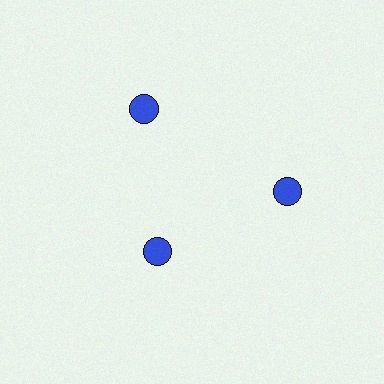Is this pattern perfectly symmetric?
No. The 3 blue circles are arranged in a ring, but one element near the 7 o'clock position is pulled inward toward the center, breaking the 3-fold rotational symmetry.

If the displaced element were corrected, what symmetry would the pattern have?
It would have 3-fold rotational symmetry — the pattern would map onto itself every 120 degrees.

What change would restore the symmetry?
The symmetry would be restored by moving it outward, back onto the ring so that all 3 circles sit at equal angles and equal distance from the center.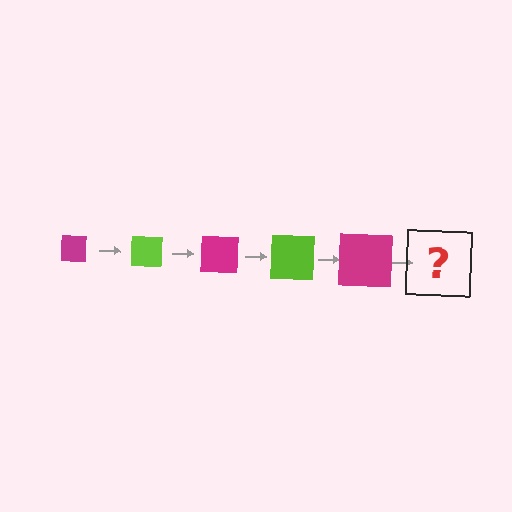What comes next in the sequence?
The next element should be a lime square, larger than the previous one.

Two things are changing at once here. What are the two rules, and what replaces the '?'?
The two rules are that the square grows larger each step and the color cycles through magenta and lime. The '?' should be a lime square, larger than the previous one.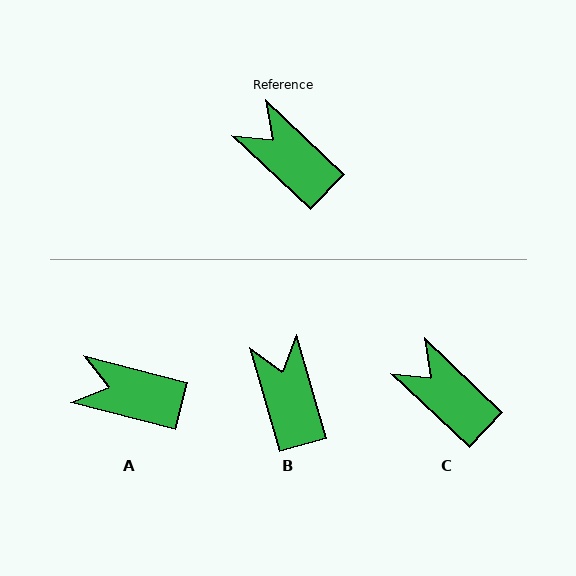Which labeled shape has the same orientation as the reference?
C.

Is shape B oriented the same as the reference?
No, it is off by about 31 degrees.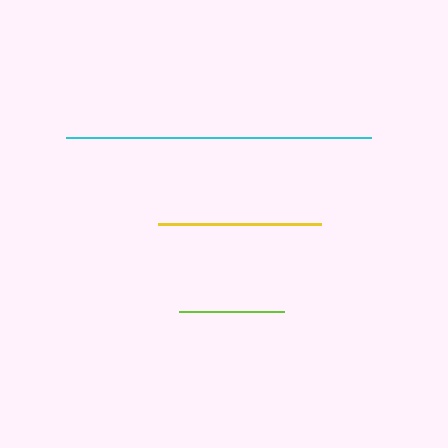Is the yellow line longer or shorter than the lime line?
The yellow line is longer than the lime line.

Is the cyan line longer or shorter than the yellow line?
The cyan line is longer than the yellow line.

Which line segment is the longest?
The cyan line is the longest at approximately 304 pixels.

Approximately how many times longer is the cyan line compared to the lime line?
The cyan line is approximately 2.9 times the length of the lime line.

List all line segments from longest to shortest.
From longest to shortest: cyan, yellow, lime.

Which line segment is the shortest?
The lime line is the shortest at approximately 104 pixels.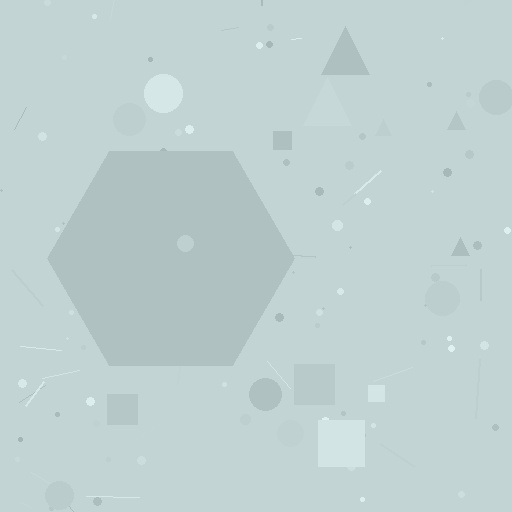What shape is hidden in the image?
A hexagon is hidden in the image.